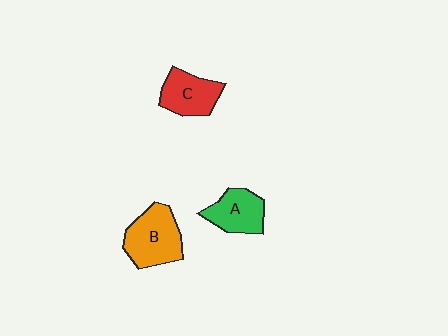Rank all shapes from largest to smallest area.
From largest to smallest: B (orange), C (red), A (green).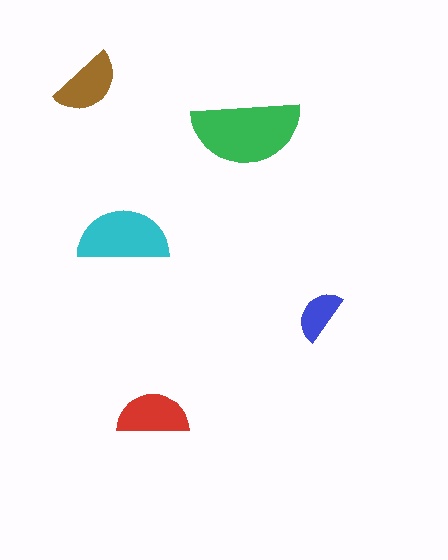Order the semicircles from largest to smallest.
the green one, the cyan one, the red one, the brown one, the blue one.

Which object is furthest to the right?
The blue semicircle is rightmost.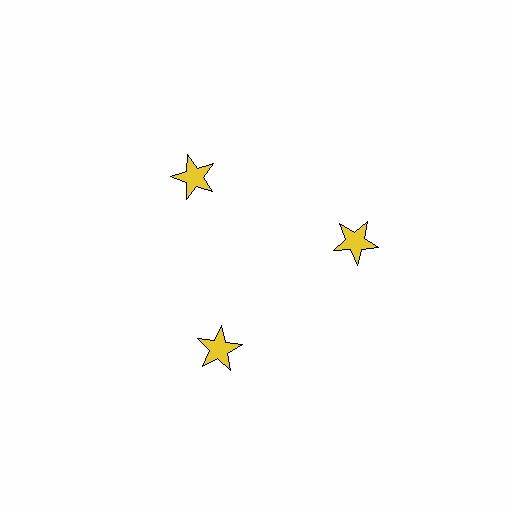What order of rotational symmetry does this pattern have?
This pattern has 3-fold rotational symmetry.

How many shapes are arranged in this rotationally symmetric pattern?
There are 3 shapes, arranged in 3 groups of 1.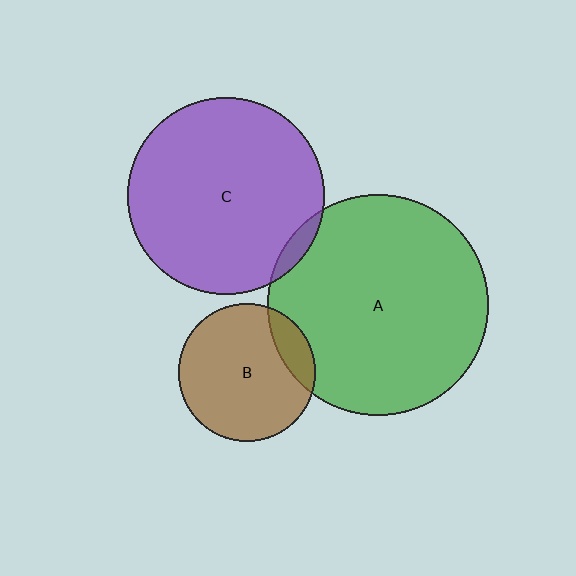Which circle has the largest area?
Circle A (green).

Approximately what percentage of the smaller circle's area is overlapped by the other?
Approximately 5%.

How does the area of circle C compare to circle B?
Approximately 2.1 times.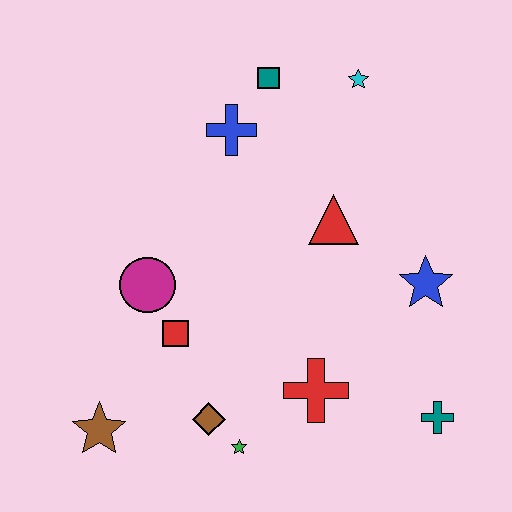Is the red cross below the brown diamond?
No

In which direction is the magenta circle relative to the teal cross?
The magenta circle is to the left of the teal cross.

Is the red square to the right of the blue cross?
No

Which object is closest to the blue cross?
The teal square is closest to the blue cross.